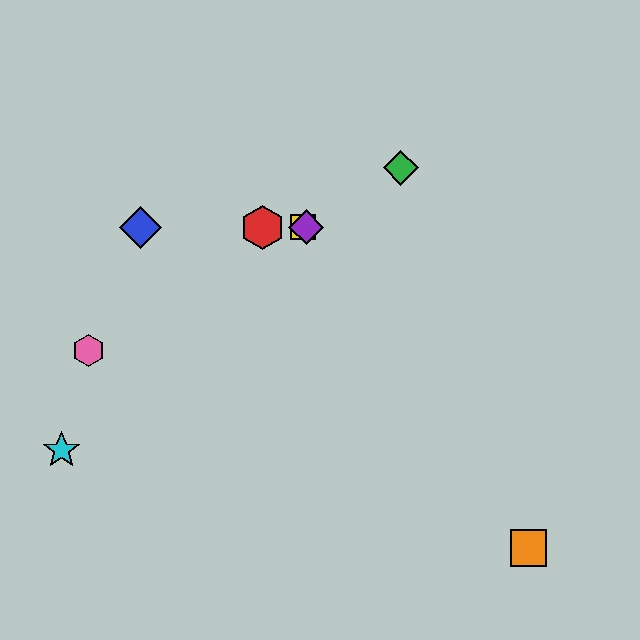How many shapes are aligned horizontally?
4 shapes (the red hexagon, the blue diamond, the yellow square, the purple diamond) are aligned horizontally.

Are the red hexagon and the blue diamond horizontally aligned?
Yes, both are at y≈227.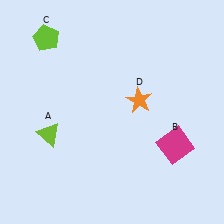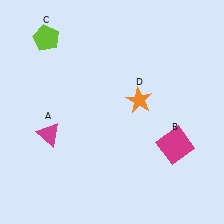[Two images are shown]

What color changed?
The triangle (A) changed from lime in Image 1 to magenta in Image 2.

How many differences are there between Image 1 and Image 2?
There is 1 difference between the two images.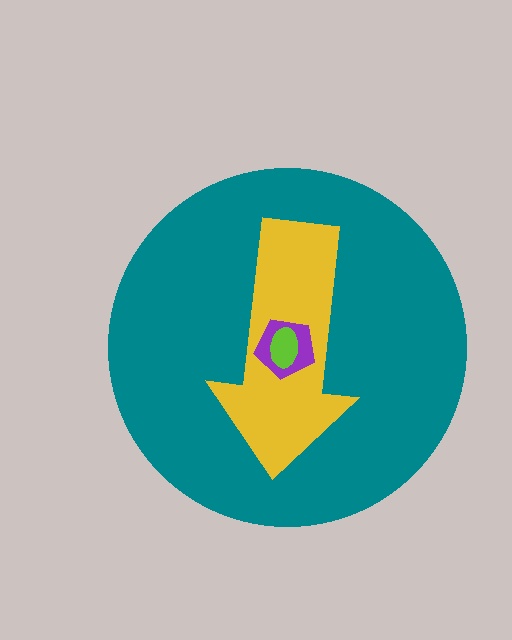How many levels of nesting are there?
4.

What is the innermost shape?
The lime ellipse.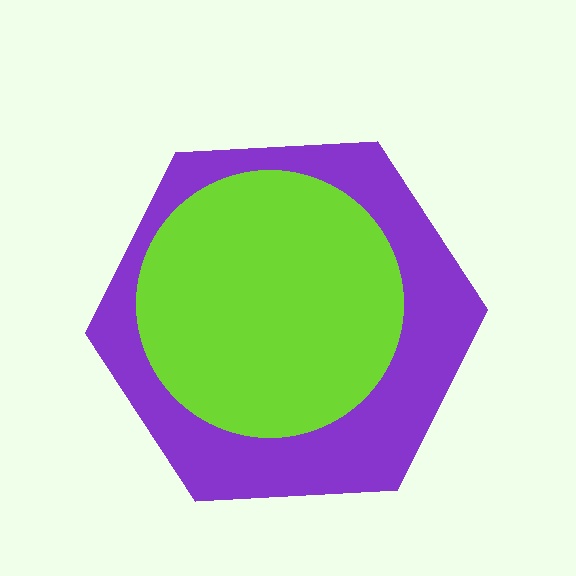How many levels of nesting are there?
2.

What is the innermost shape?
The lime circle.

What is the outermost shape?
The purple hexagon.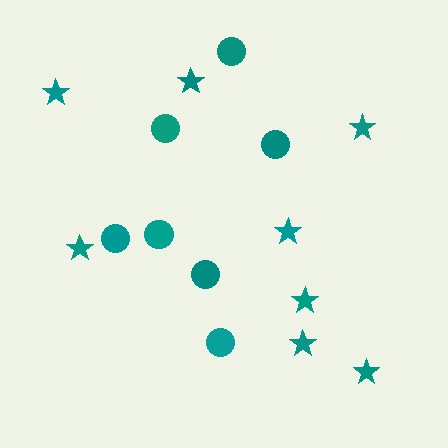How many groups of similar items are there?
There are 2 groups: one group of stars (8) and one group of circles (7).